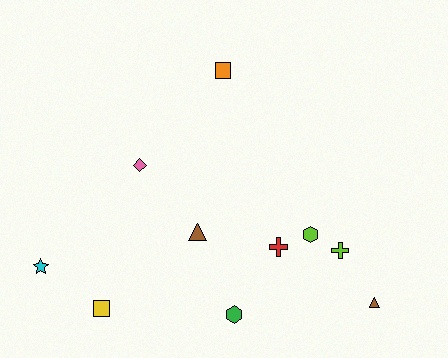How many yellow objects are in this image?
There is 1 yellow object.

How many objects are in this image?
There are 10 objects.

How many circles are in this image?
There are no circles.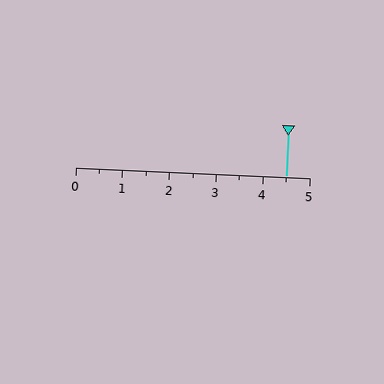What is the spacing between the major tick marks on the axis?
The major ticks are spaced 1 apart.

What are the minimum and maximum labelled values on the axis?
The axis runs from 0 to 5.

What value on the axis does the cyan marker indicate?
The marker indicates approximately 4.5.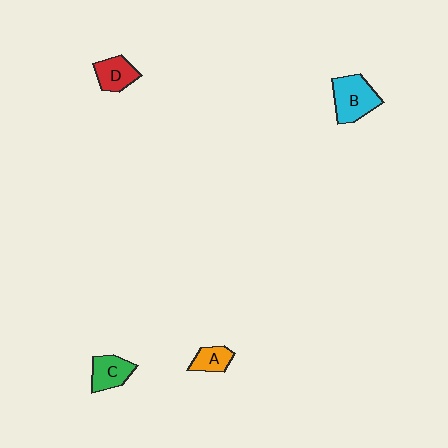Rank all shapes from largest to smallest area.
From largest to smallest: B (cyan), C (green), D (red), A (orange).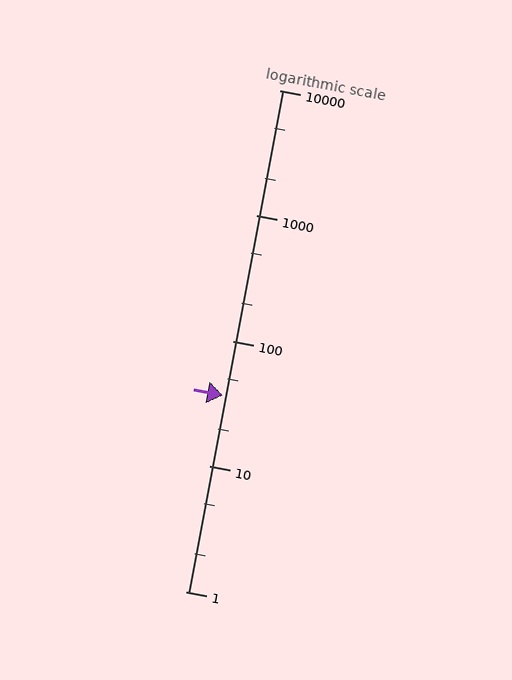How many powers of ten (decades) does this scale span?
The scale spans 4 decades, from 1 to 10000.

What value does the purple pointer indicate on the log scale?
The pointer indicates approximately 37.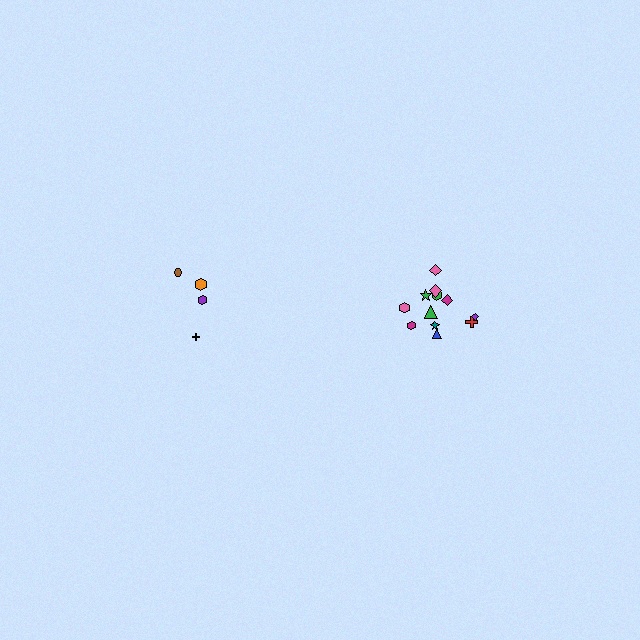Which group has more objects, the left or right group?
The right group.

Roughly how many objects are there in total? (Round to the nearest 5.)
Roughly 15 objects in total.